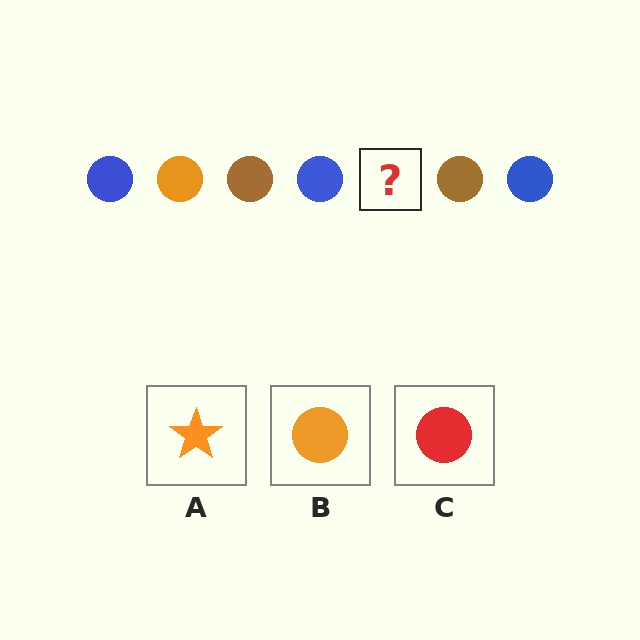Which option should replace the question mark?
Option B.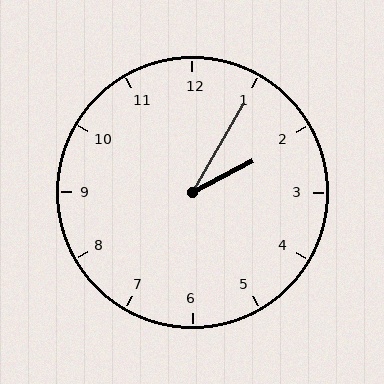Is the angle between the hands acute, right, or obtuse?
It is acute.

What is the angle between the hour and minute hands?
Approximately 32 degrees.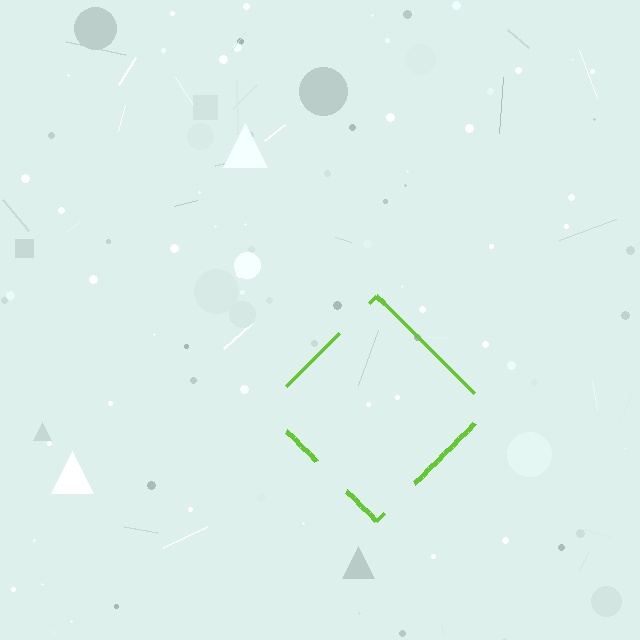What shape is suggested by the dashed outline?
The dashed outline suggests a diamond.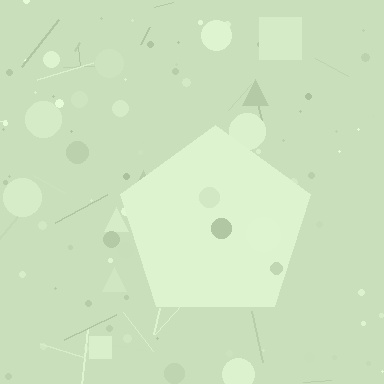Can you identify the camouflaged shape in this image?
The camouflaged shape is a pentagon.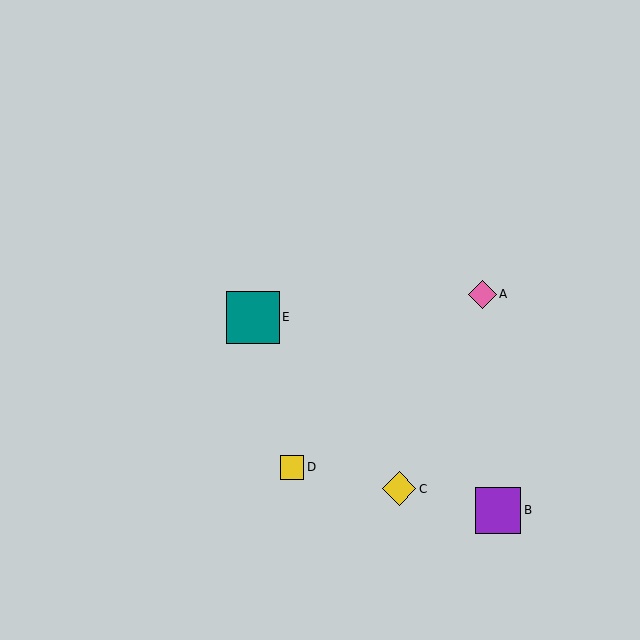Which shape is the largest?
The teal square (labeled E) is the largest.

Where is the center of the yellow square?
The center of the yellow square is at (292, 467).